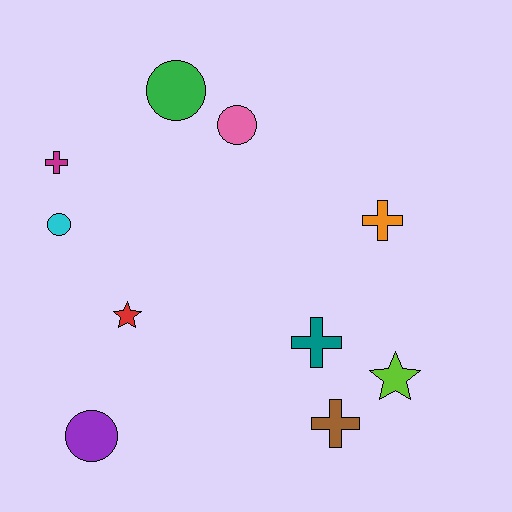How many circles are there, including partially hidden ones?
There are 4 circles.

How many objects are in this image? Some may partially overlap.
There are 10 objects.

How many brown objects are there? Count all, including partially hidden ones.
There is 1 brown object.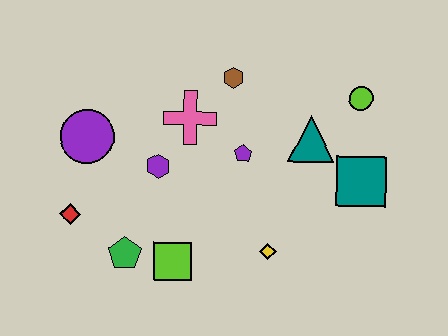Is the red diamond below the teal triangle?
Yes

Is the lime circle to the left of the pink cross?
No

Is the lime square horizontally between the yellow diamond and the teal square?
No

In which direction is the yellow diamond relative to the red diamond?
The yellow diamond is to the right of the red diamond.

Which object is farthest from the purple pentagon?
The red diamond is farthest from the purple pentagon.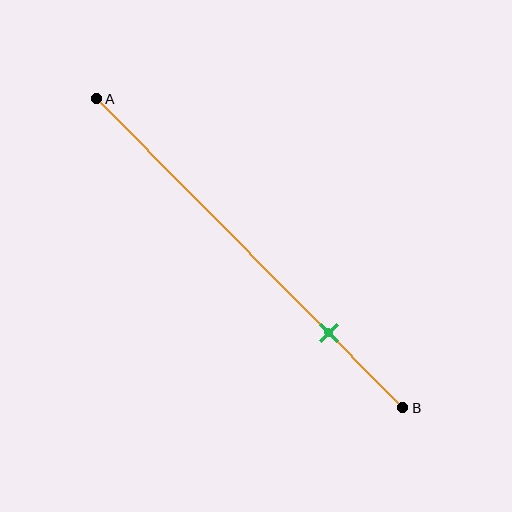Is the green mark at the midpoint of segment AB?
No, the mark is at about 75% from A, not at the 50% midpoint.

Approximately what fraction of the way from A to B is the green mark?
The green mark is approximately 75% of the way from A to B.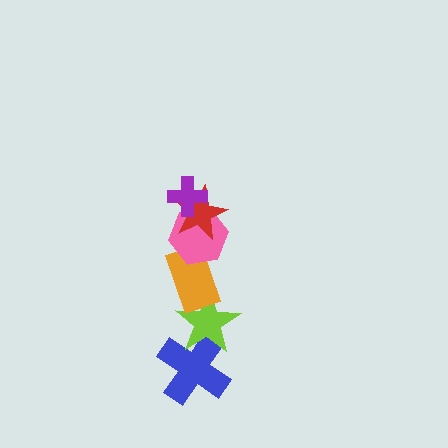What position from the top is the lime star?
The lime star is 5th from the top.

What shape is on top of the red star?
The purple cross is on top of the red star.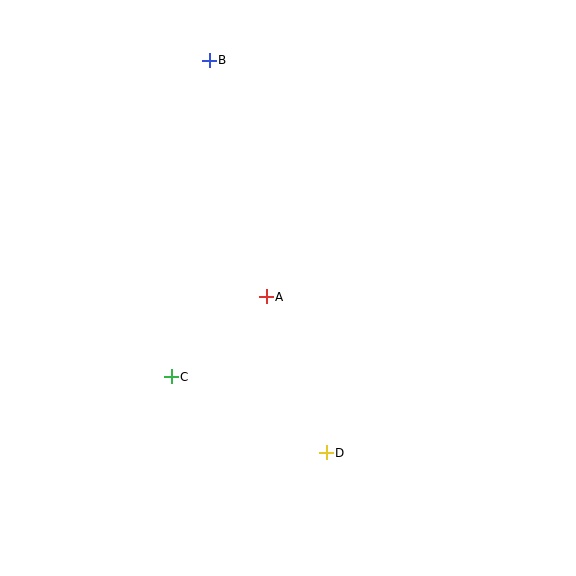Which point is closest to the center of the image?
Point A at (266, 297) is closest to the center.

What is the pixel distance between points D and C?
The distance between D and C is 172 pixels.